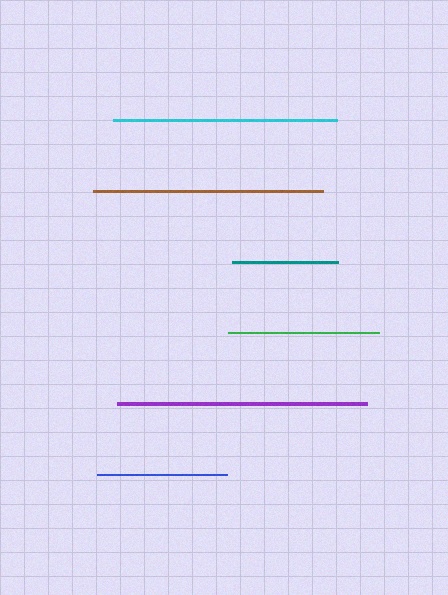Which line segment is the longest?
The purple line is the longest at approximately 250 pixels.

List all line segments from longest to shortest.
From longest to shortest: purple, brown, cyan, green, blue, teal.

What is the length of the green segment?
The green segment is approximately 151 pixels long.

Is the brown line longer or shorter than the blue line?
The brown line is longer than the blue line.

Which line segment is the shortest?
The teal line is the shortest at approximately 106 pixels.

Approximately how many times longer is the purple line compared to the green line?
The purple line is approximately 1.7 times the length of the green line.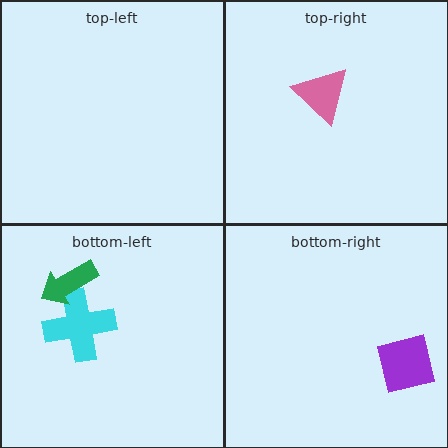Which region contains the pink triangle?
The top-right region.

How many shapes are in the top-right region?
1.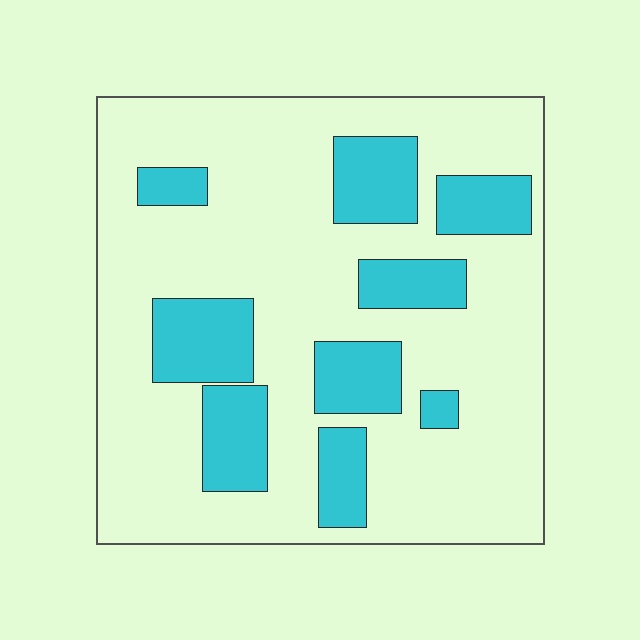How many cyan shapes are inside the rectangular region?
9.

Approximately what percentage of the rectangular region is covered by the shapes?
Approximately 25%.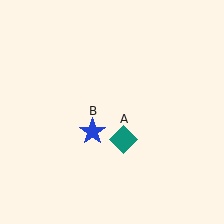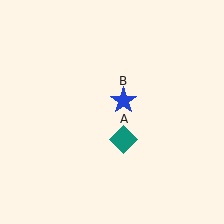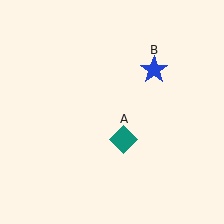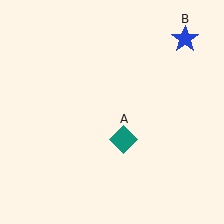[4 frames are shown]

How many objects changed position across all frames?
1 object changed position: blue star (object B).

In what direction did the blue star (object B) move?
The blue star (object B) moved up and to the right.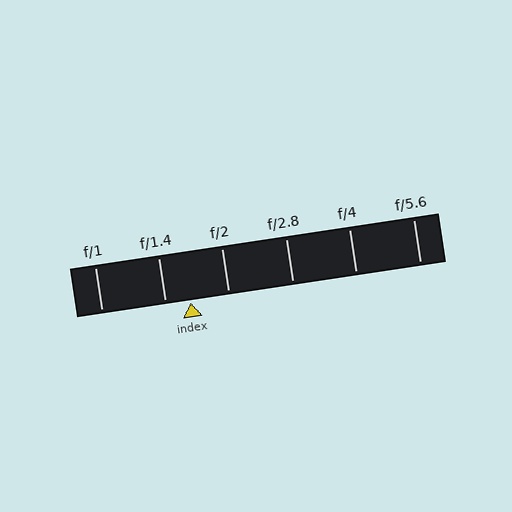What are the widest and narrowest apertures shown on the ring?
The widest aperture shown is f/1 and the narrowest is f/5.6.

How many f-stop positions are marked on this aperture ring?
There are 6 f-stop positions marked.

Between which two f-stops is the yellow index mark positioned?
The index mark is between f/1.4 and f/2.